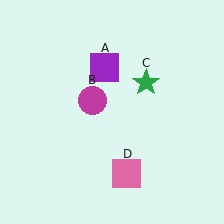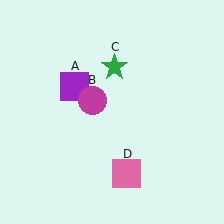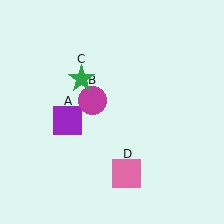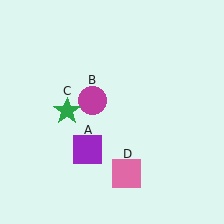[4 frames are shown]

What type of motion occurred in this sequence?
The purple square (object A), green star (object C) rotated counterclockwise around the center of the scene.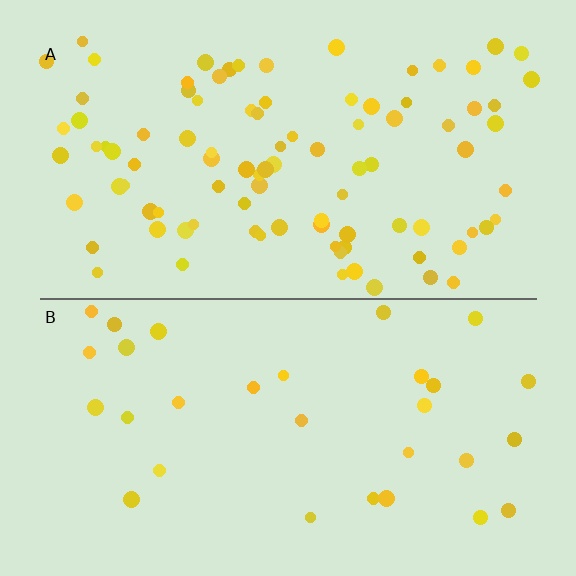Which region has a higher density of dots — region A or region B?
A (the top).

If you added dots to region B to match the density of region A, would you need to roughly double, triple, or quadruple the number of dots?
Approximately triple.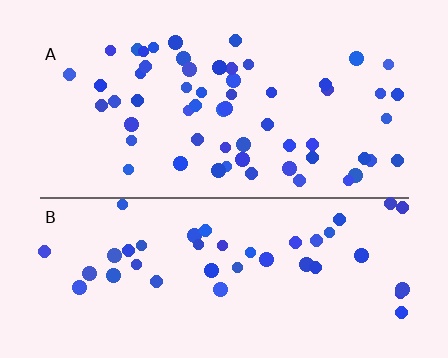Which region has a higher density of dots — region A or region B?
A (the top).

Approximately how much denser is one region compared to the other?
Approximately 1.4× — region A over region B.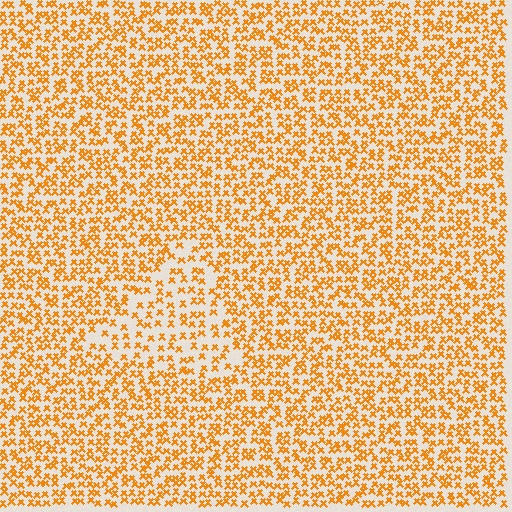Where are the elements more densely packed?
The elements are more densely packed outside the triangle boundary.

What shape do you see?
I see a triangle.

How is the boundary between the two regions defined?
The boundary is defined by a change in element density (approximately 1.6x ratio). All elements are the same color, size, and shape.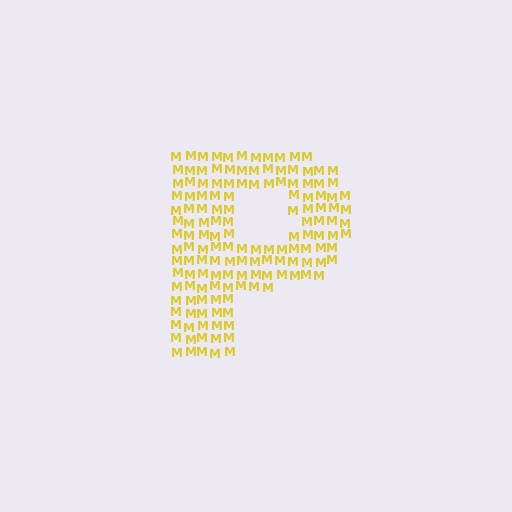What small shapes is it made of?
It is made of small letter M's.